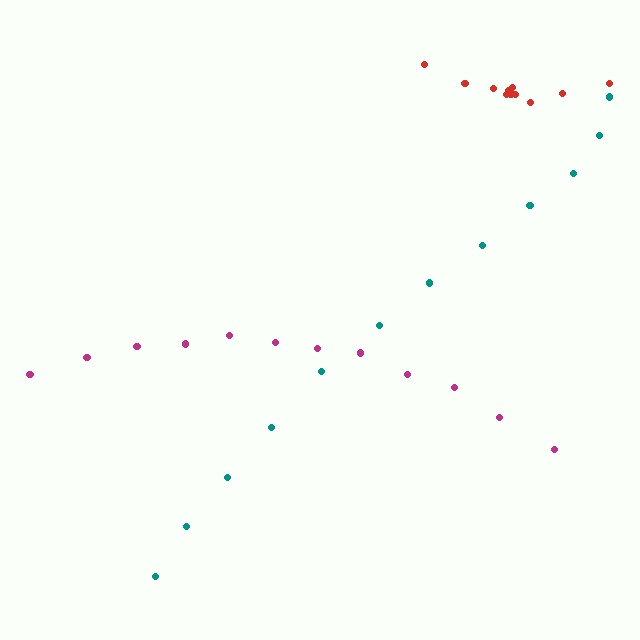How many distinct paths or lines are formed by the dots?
There are 3 distinct paths.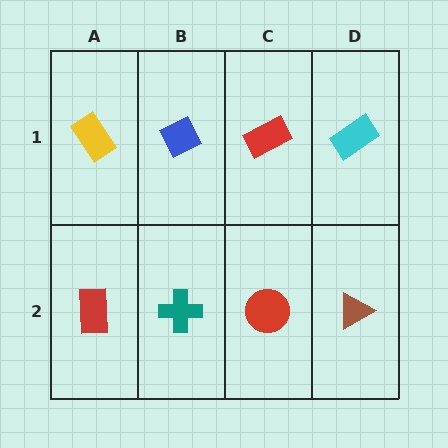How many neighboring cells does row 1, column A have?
2.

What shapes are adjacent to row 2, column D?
A cyan rectangle (row 1, column D), a red circle (row 2, column C).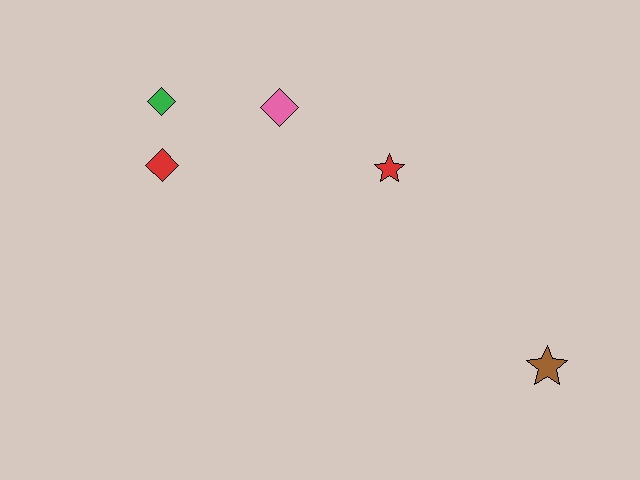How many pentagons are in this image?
There are no pentagons.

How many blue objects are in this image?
There are no blue objects.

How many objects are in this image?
There are 5 objects.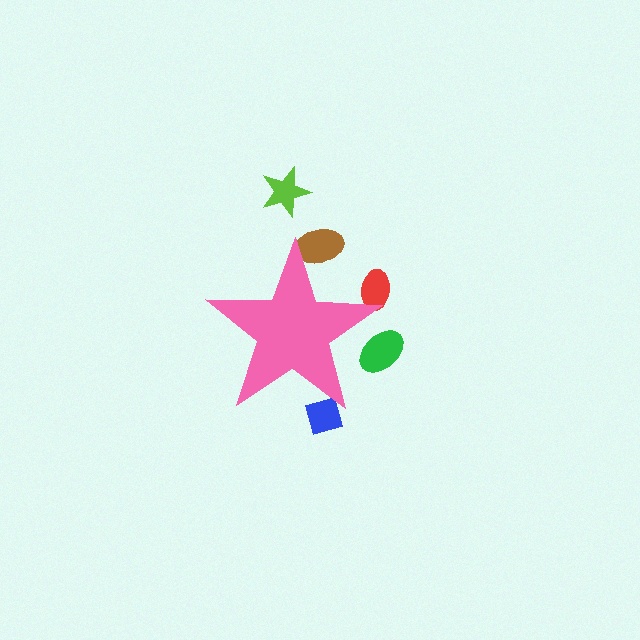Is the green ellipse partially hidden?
Yes, the green ellipse is partially hidden behind the pink star.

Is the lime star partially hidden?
No, the lime star is fully visible.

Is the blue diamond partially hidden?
Yes, the blue diamond is partially hidden behind the pink star.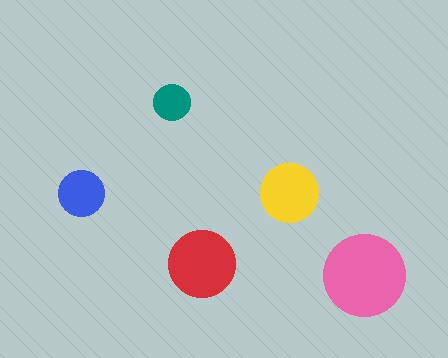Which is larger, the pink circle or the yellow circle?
The pink one.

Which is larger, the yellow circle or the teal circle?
The yellow one.